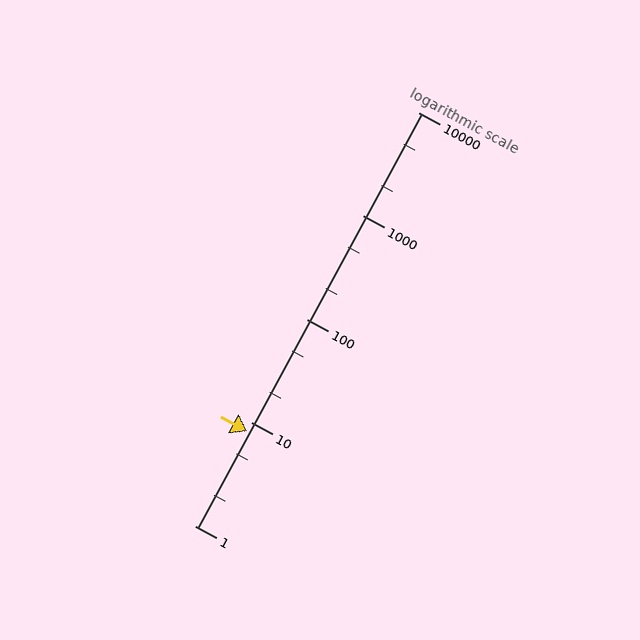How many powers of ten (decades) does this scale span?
The scale spans 4 decades, from 1 to 10000.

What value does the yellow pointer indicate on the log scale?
The pointer indicates approximately 8.3.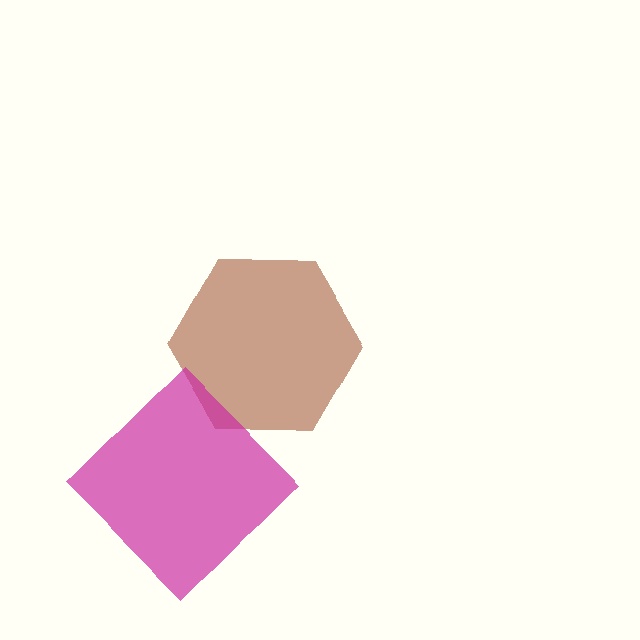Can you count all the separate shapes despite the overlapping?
Yes, there are 2 separate shapes.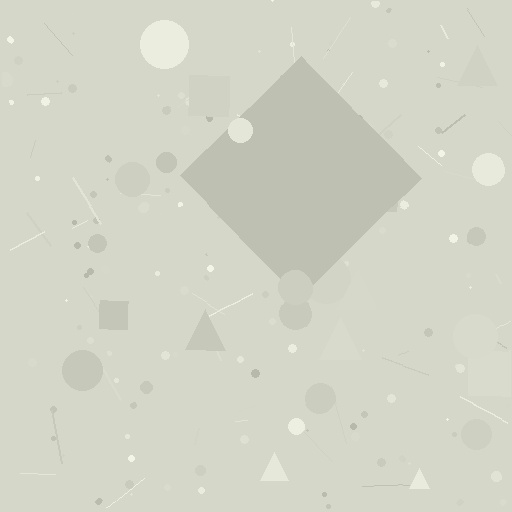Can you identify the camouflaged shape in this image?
The camouflaged shape is a diamond.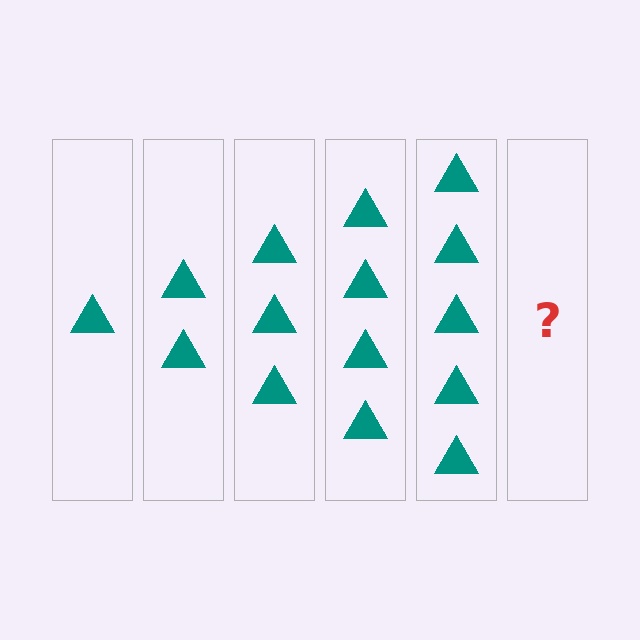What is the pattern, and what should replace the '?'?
The pattern is that each step adds one more triangle. The '?' should be 6 triangles.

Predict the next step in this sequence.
The next step is 6 triangles.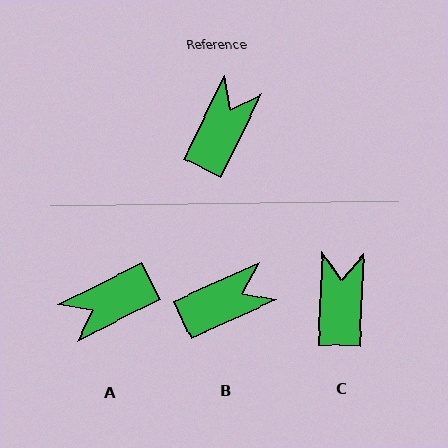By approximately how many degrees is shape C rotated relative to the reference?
Approximately 24 degrees counter-clockwise.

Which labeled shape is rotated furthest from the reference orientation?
A, about 143 degrees away.